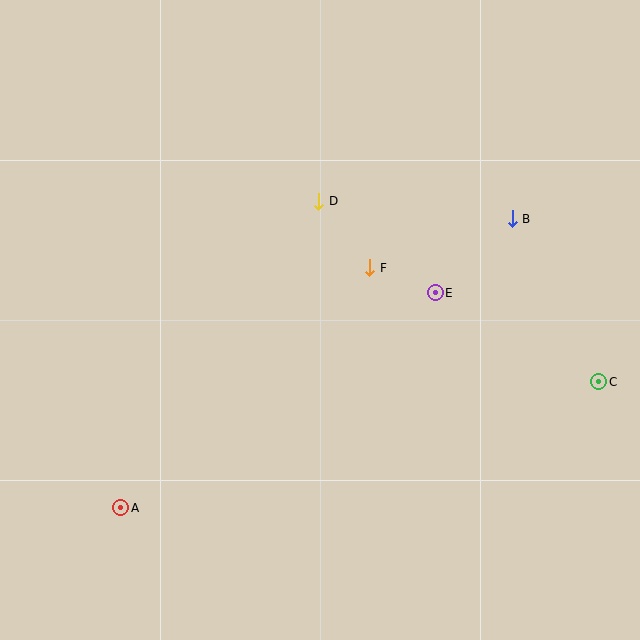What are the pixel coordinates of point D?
Point D is at (319, 201).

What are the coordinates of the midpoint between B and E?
The midpoint between B and E is at (474, 256).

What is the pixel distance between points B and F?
The distance between B and F is 151 pixels.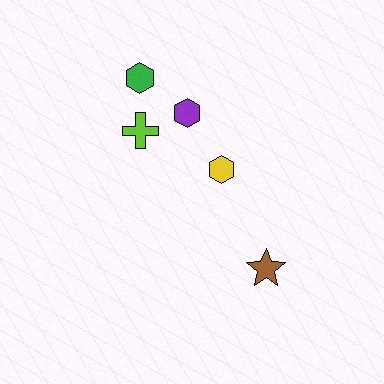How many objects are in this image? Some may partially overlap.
There are 5 objects.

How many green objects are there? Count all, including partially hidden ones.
There is 1 green object.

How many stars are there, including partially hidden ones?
There is 1 star.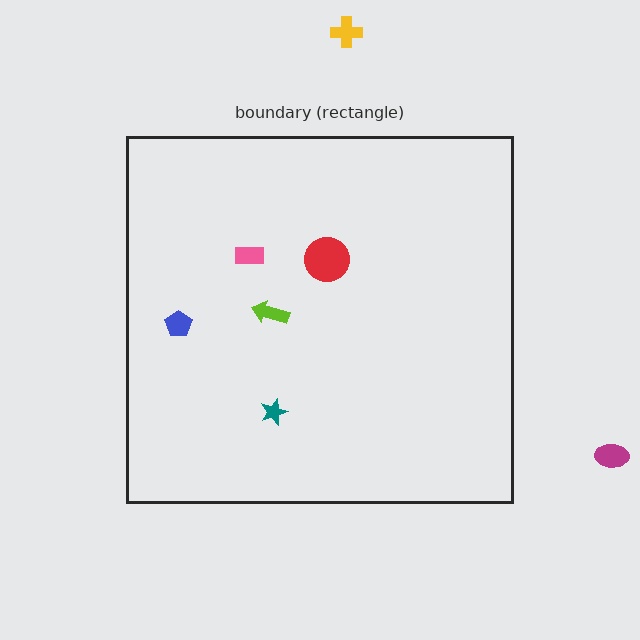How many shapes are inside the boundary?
5 inside, 2 outside.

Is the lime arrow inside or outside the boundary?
Inside.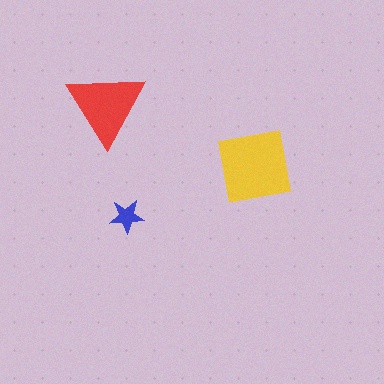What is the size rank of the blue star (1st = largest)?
3rd.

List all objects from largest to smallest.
The yellow square, the red triangle, the blue star.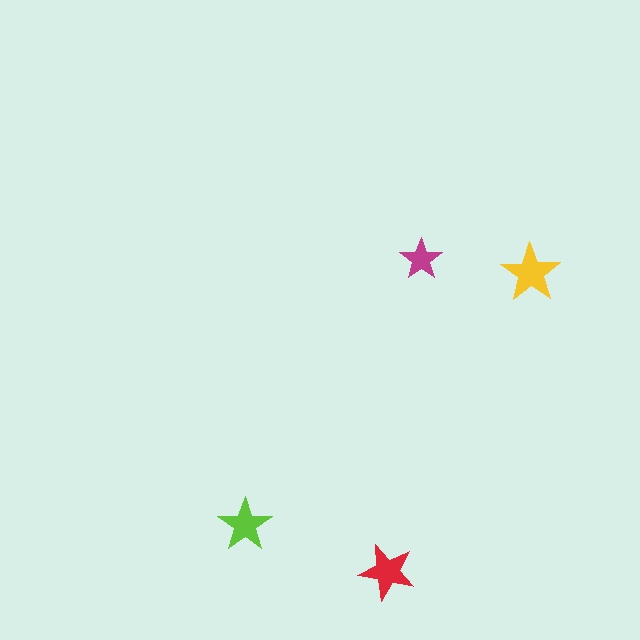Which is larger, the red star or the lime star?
The red one.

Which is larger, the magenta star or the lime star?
The lime one.